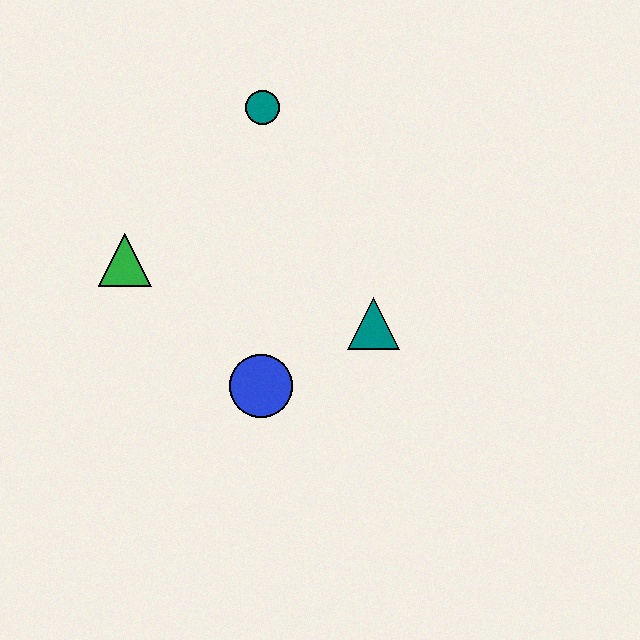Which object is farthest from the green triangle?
The teal triangle is farthest from the green triangle.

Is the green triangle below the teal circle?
Yes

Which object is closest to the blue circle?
The teal triangle is closest to the blue circle.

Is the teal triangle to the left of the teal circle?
No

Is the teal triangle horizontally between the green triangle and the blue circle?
No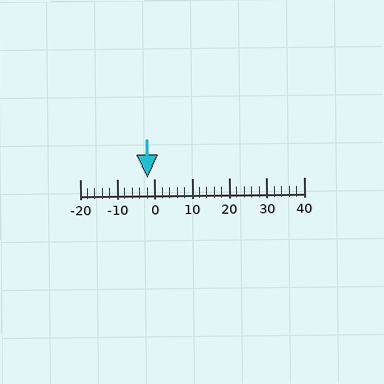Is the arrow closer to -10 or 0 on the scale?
The arrow is closer to 0.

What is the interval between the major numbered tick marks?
The major tick marks are spaced 10 units apart.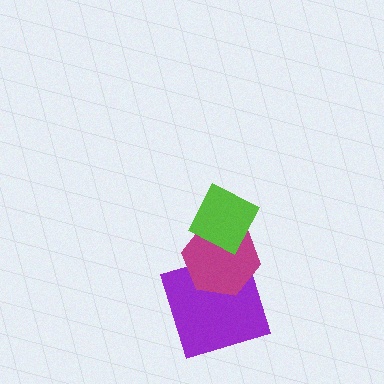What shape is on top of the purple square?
The magenta hexagon is on top of the purple square.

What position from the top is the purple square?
The purple square is 3rd from the top.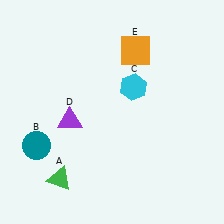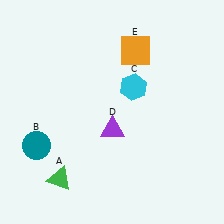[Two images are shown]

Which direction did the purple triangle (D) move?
The purple triangle (D) moved right.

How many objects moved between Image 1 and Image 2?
1 object moved between the two images.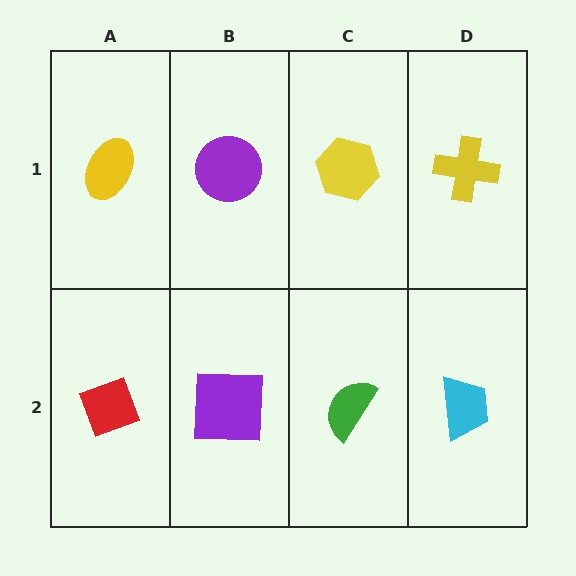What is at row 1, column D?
A yellow cross.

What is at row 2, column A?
A red diamond.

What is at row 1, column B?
A purple circle.